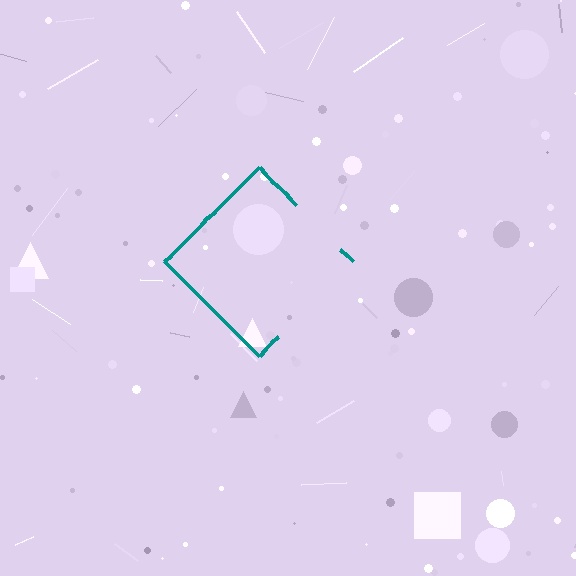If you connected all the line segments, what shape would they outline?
They would outline a diamond.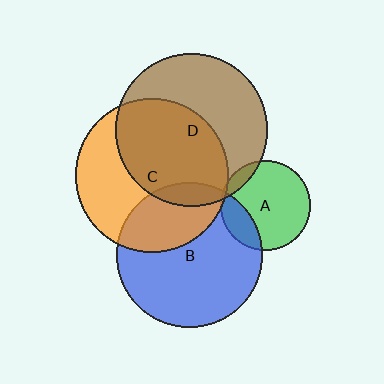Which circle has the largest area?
Circle C (orange).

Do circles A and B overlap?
Yes.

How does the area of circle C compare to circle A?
Approximately 2.9 times.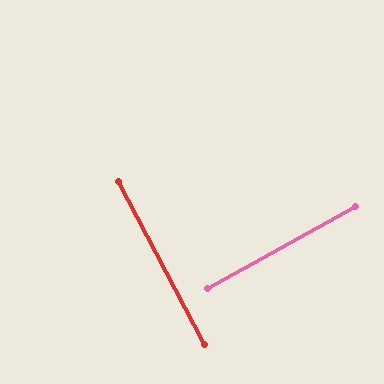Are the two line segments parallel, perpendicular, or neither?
Perpendicular — they meet at approximately 89°.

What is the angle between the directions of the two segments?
Approximately 89 degrees.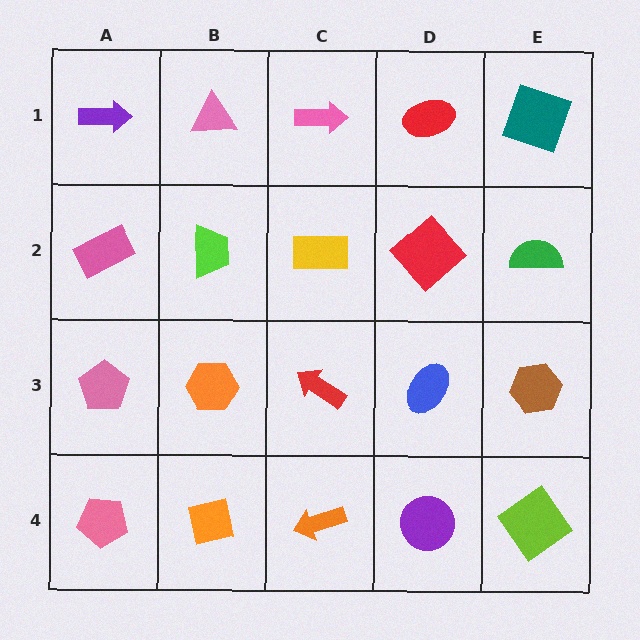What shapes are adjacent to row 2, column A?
A purple arrow (row 1, column A), a pink pentagon (row 3, column A), a lime trapezoid (row 2, column B).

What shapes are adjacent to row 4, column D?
A blue ellipse (row 3, column D), an orange arrow (row 4, column C), a lime diamond (row 4, column E).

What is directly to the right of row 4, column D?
A lime diamond.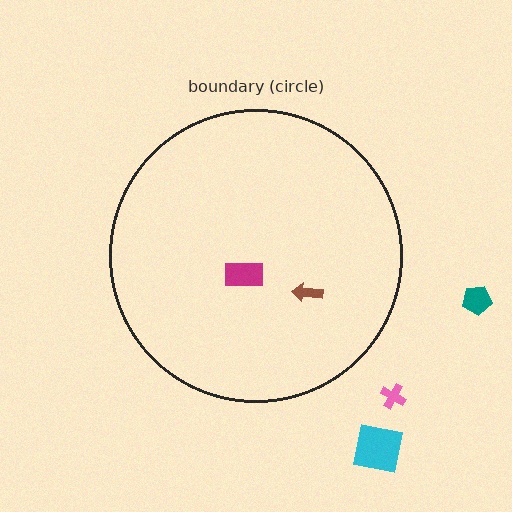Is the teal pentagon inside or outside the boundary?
Outside.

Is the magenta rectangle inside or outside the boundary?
Inside.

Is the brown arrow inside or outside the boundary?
Inside.